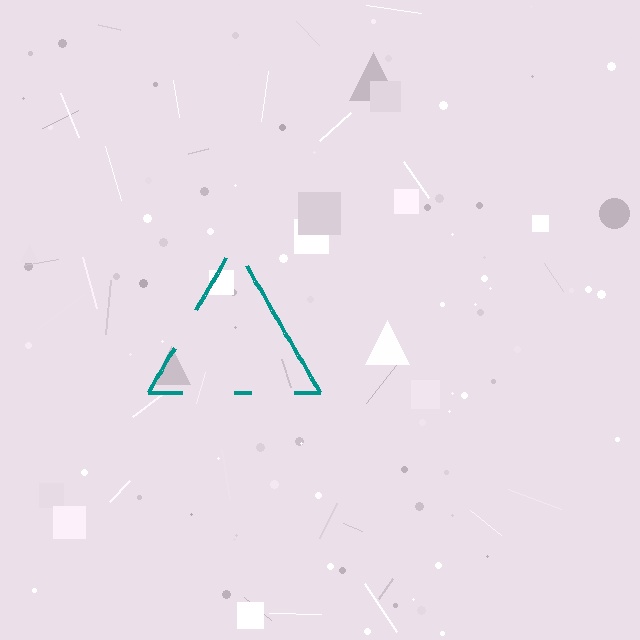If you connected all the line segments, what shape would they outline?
They would outline a triangle.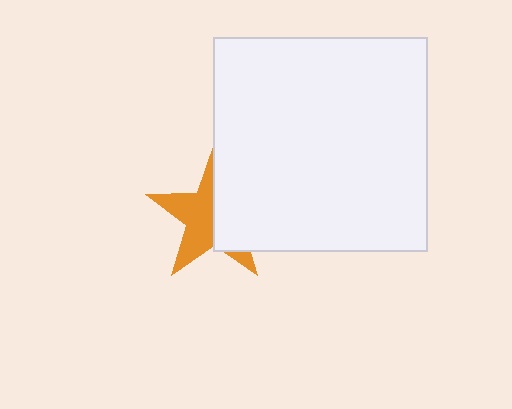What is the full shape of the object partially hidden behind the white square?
The partially hidden object is an orange star.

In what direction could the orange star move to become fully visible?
The orange star could move left. That would shift it out from behind the white square entirely.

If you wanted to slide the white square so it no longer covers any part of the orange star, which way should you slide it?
Slide it right — that is the most direct way to separate the two shapes.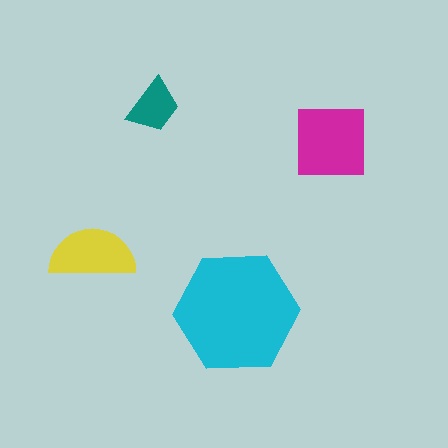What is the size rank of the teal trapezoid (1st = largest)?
4th.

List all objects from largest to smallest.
The cyan hexagon, the magenta square, the yellow semicircle, the teal trapezoid.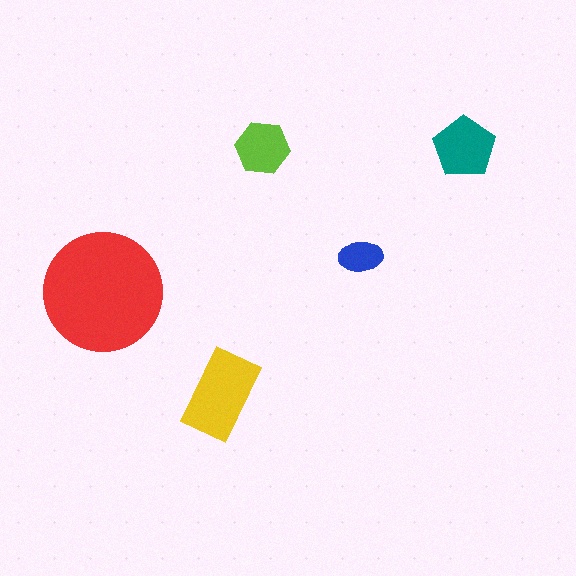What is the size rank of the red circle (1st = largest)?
1st.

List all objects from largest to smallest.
The red circle, the yellow rectangle, the teal pentagon, the lime hexagon, the blue ellipse.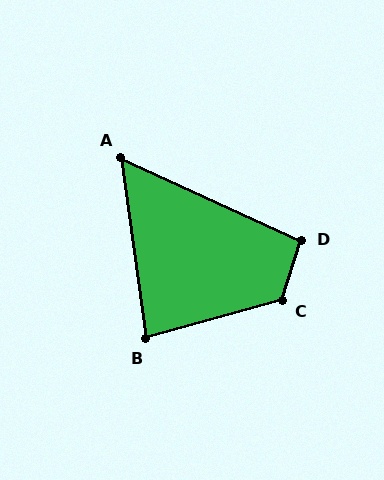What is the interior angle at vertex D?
Approximately 98 degrees (obtuse).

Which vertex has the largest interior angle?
C, at approximately 123 degrees.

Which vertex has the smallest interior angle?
A, at approximately 57 degrees.